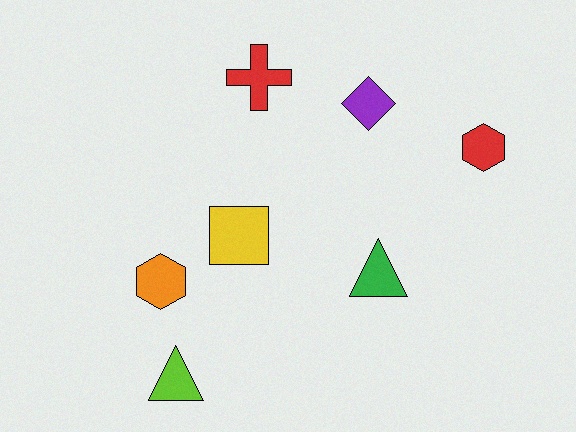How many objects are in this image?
There are 7 objects.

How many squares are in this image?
There is 1 square.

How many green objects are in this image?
There is 1 green object.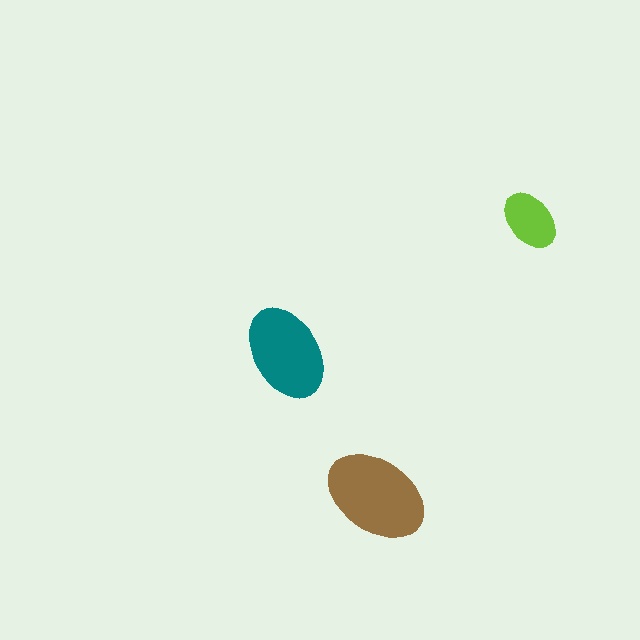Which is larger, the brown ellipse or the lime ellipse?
The brown one.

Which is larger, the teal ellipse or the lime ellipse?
The teal one.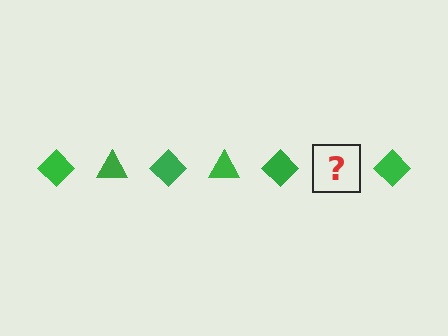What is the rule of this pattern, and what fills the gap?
The rule is that the pattern cycles through diamond, triangle shapes in green. The gap should be filled with a green triangle.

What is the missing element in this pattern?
The missing element is a green triangle.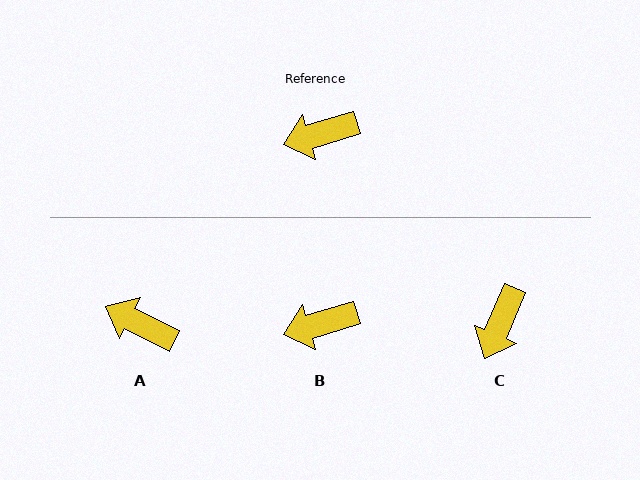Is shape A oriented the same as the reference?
No, it is off by about 44 degrees.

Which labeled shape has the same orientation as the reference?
B.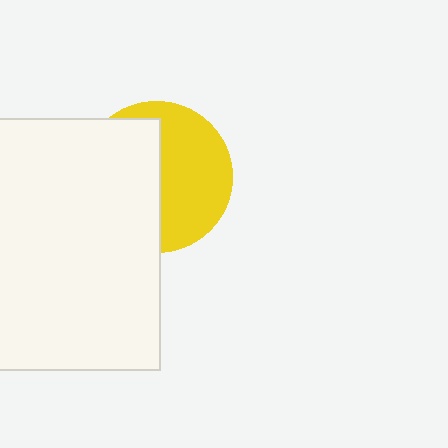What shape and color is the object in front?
The object in front is a white rectangle.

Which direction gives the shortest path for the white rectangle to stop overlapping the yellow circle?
Moving left gives the shortest separation.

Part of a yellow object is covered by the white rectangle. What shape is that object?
It is a circle.